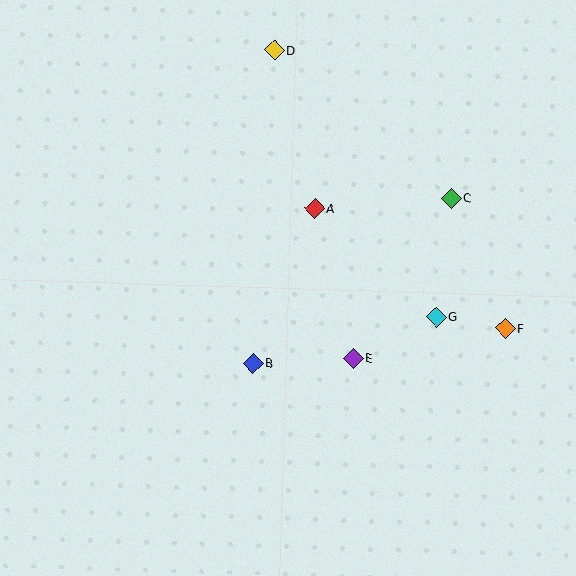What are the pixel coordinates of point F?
Point F is at (505, 328).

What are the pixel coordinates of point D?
Point D is at (275, 50).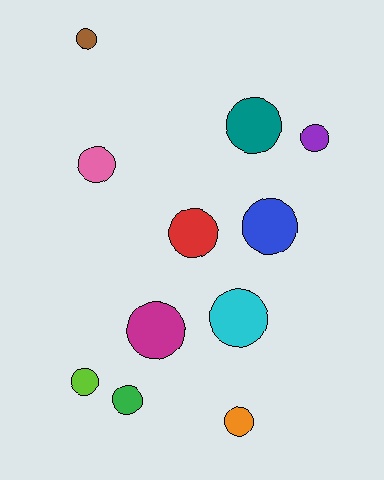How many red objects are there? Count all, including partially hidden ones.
There is 1 red object.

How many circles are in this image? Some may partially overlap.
There are 11 circles.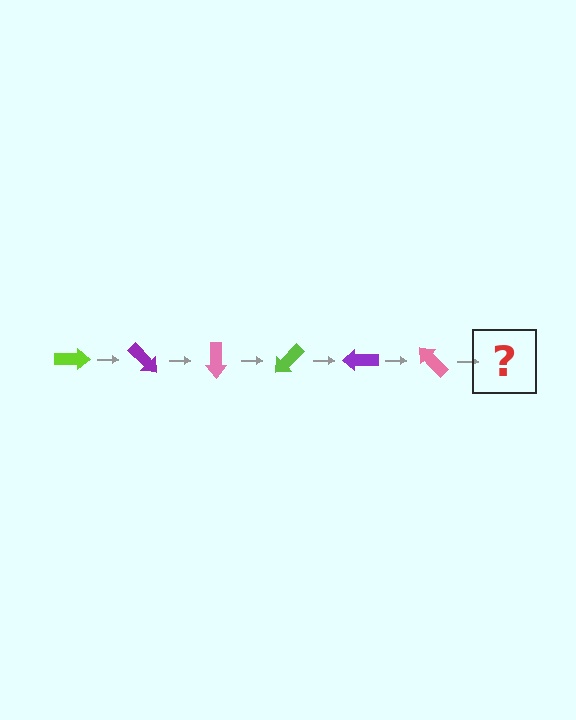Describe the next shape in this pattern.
It should be a lime arrow, rotated 270 degrees from the start.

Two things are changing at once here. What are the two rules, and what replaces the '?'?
The two rules are that it rotates 45 degrees each step and the color cycles through lime, purple, and pink. The '?' should be a lime arrow, rotated 270 degrees from the start.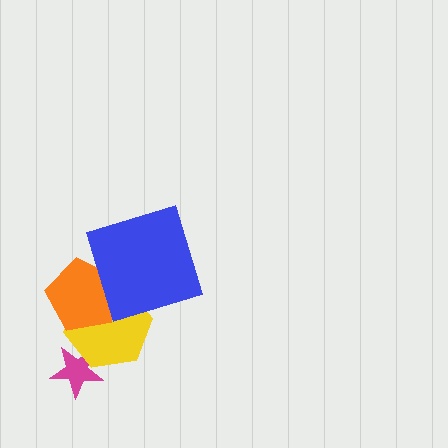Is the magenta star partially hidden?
Yes, it is partially covered by another shape.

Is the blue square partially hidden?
No, no other shape covers it.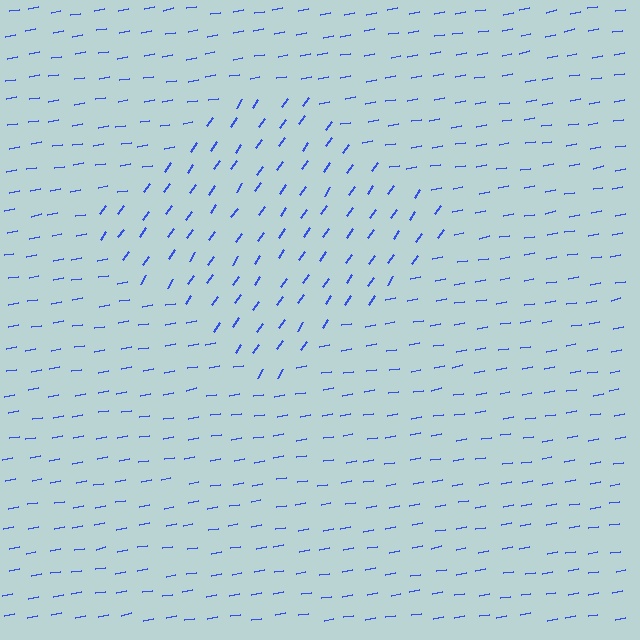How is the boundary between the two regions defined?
The boundary is defined purely by a change in line orientation (approximately 45 degrees difference). All lines are the same color and thickness.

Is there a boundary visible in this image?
Yes, there is a texture boundary formed by a change in line orientation.